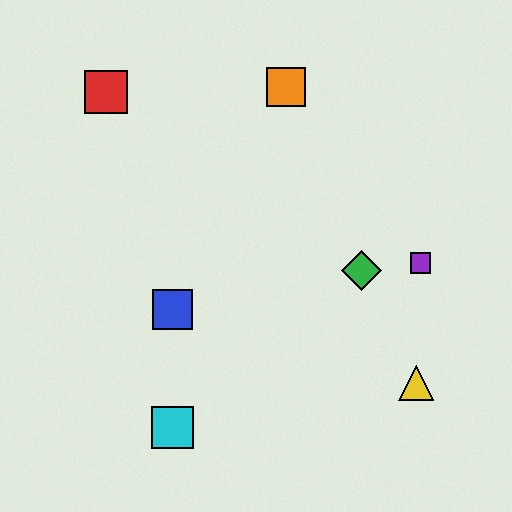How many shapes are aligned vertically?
2 shapes (the blue square, the cyan square) are aligned vertically.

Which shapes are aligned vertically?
The blue square, the cyan square are aligned vertically.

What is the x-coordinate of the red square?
The red square is at x≈106.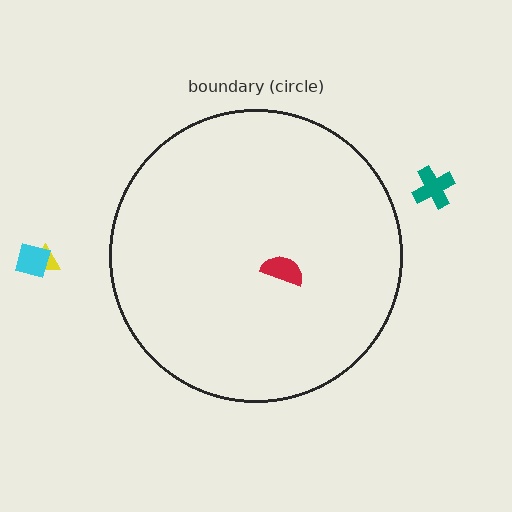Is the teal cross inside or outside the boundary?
Outside.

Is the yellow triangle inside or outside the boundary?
Outside.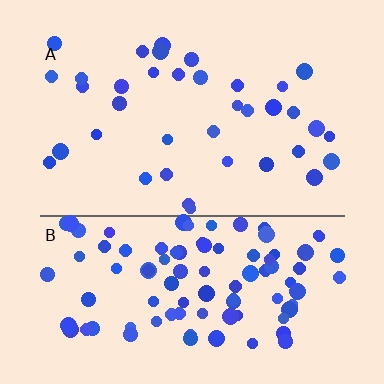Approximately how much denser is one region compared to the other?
Approximately 2.7× — region B over region A.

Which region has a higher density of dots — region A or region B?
B (the bottom).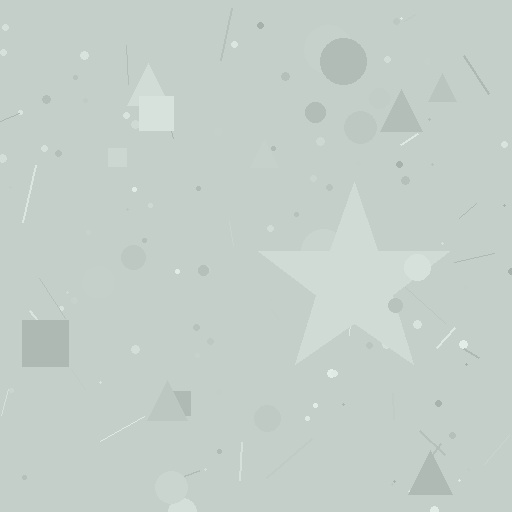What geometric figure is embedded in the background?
A star is embedded in the background.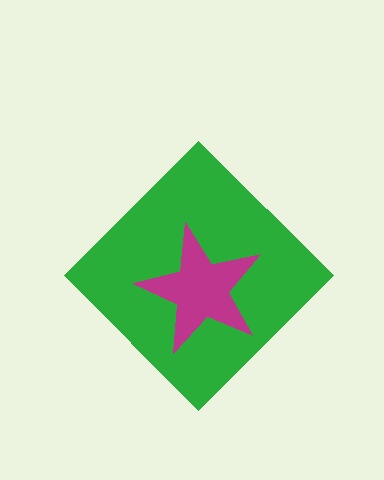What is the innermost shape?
The magenta star.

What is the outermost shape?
The green diamond.